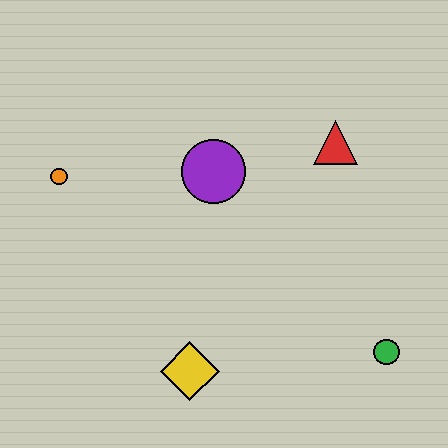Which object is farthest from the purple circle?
The green circle is farthest from the purple circle.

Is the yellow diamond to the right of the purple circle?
No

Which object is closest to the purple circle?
The red triangle is closest to the purple circle.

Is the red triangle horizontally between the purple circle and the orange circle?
No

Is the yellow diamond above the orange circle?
No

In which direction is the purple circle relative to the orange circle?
The purple circle is to the right of the orange circle.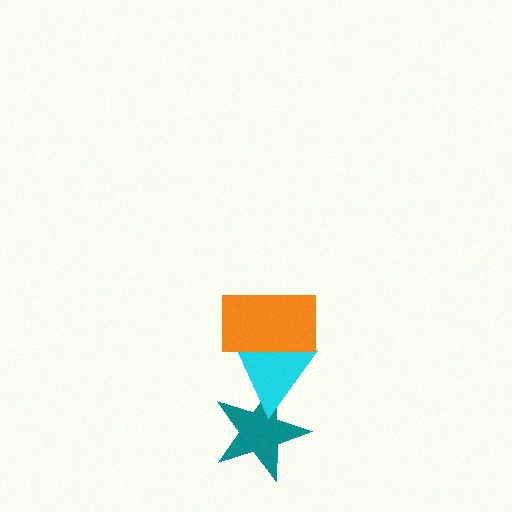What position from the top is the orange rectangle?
The orange rectangle is 1st from the top.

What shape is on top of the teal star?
The cyan triangle is on top of the teal star.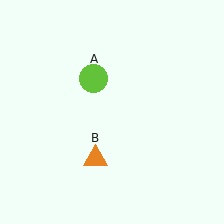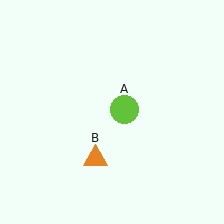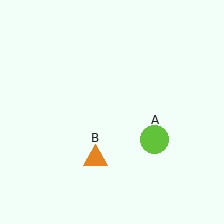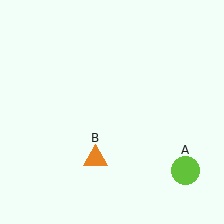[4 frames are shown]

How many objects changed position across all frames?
1 object changed position: lime circle (object A).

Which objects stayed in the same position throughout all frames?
Orange triangle (object B) remained stationary.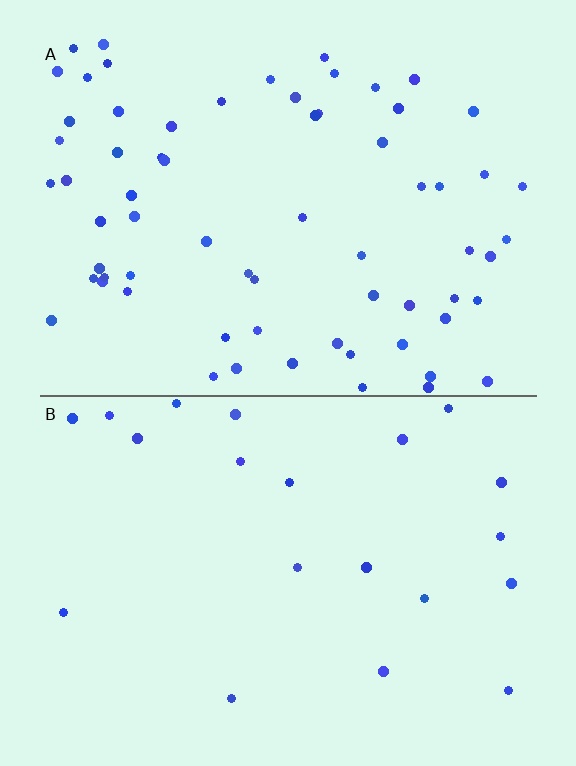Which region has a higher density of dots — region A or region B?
A (the top).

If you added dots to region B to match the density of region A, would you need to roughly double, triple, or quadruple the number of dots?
Approximately triple.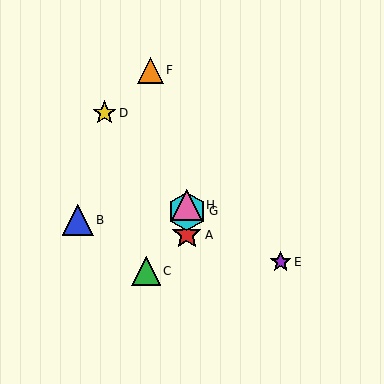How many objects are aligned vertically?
3 objects (A, G, H) are aligned vertically.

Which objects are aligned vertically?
Objects A, G, H are aligned vertically.